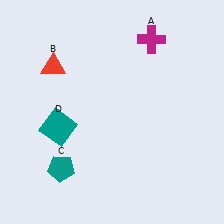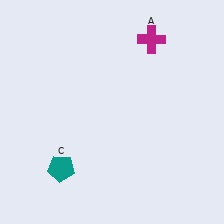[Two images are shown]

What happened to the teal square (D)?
The teal square (D) was removed in Image 2. It was in the bottom-left area of Image 1.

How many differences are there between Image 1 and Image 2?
There are 2 differences between the two images.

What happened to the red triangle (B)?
The red triangle (B) was removed in Image 2. It was in the top-left area of Image 1.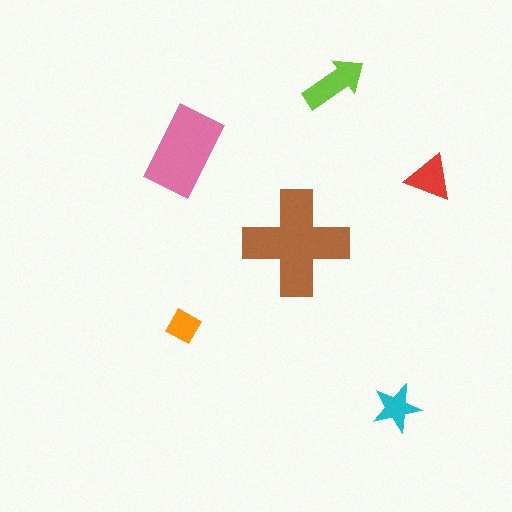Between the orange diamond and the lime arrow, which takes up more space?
The lime arrow.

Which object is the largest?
The brown cross.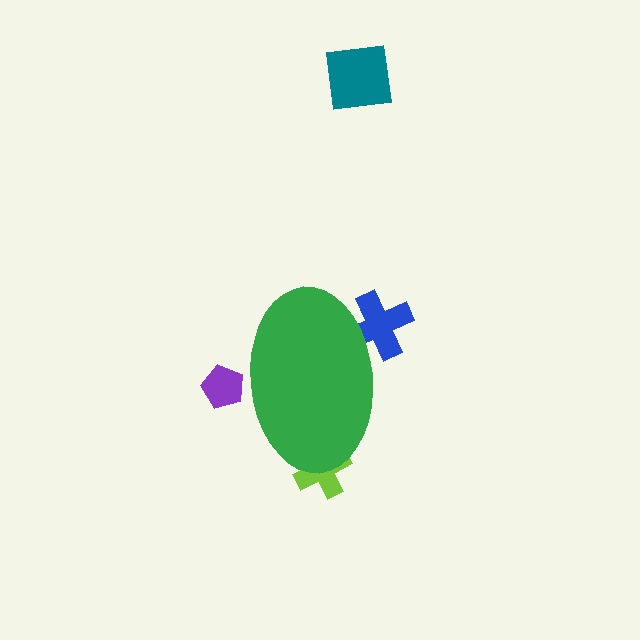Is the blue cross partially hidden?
Yes, the blue cross is partially hidden behind the green ellipse.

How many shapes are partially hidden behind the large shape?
3 shapes are partially hidden.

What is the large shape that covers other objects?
A green ellipse.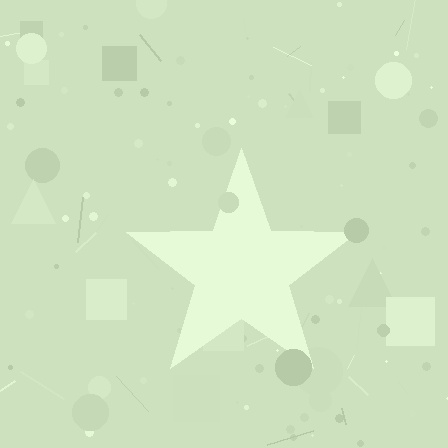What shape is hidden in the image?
A star is hidden in the image.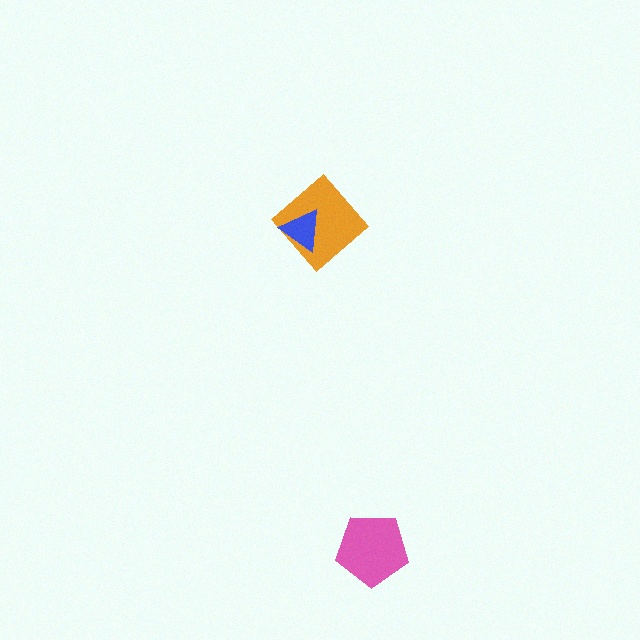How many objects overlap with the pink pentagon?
0 objects overlap with the pink pentagon.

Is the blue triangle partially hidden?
No, no other shape covers it.